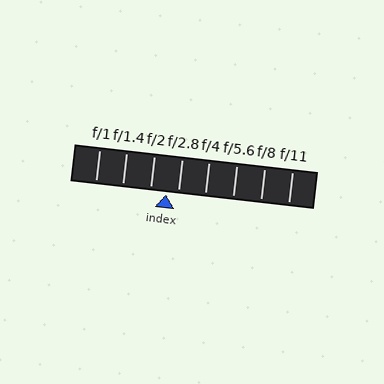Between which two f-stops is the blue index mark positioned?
The index mark is between f/2 and f/2.8.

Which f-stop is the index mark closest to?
The index mark is closest to f/2.8.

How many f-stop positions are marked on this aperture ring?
There are 8 f-stop positions marked.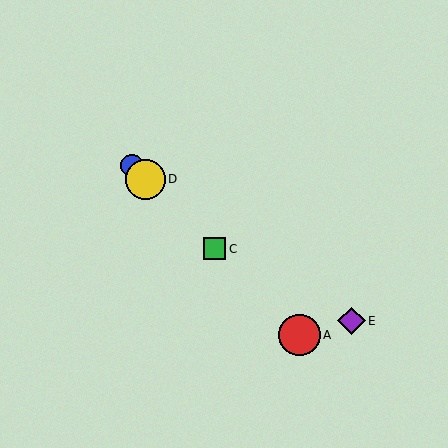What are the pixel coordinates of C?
Object C is at (214, 249).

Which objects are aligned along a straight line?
Objects A, B, C, D are aligned along a straight line.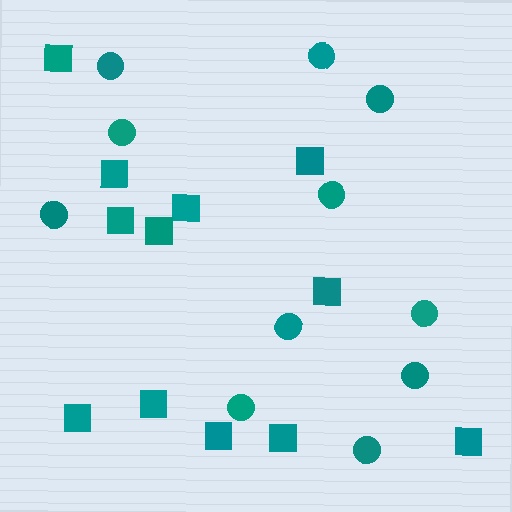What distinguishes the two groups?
There are 2 groups: one group of squares (12) and one group of circles (11).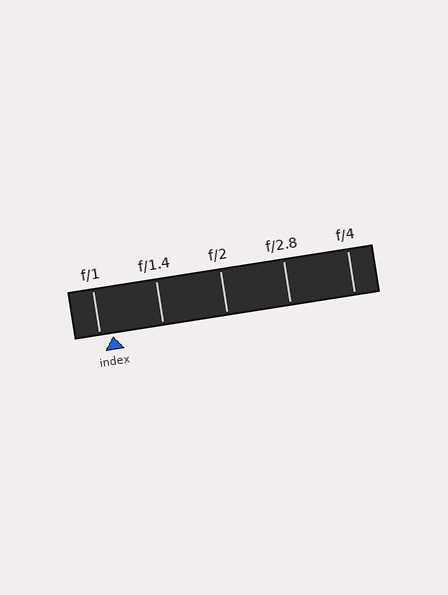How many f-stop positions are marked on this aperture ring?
There are 5 f-stop positions marked.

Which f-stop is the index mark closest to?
The index mark is closest to f/1.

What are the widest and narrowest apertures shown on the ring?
The widest aperture shown is f/1 and the narrowest is f/4.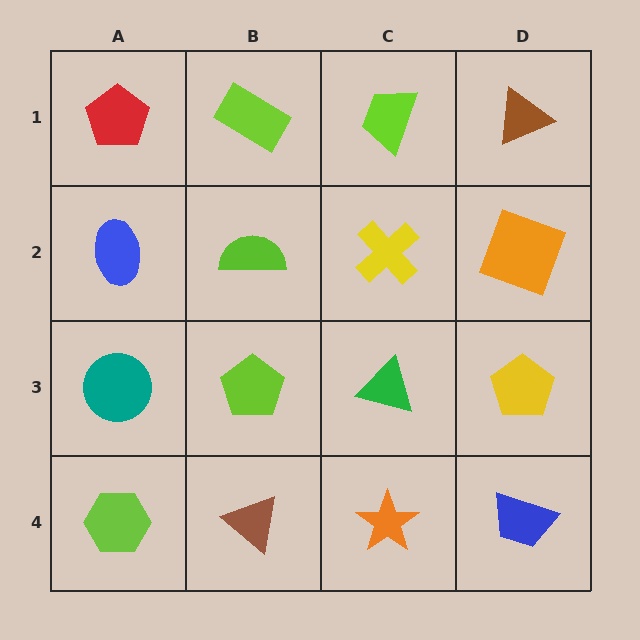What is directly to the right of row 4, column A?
A brown triangle.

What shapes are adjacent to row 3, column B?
A lime semicircle (row 2, column B), a brown triangle (row 4, column B), a teal circle (row 3, column A), a green triangle (row 3, column C).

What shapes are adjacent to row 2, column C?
A lime trapezoid (row 1, column C), a green triangle (row 3, column C), a lime semicircle (row 2, column B), an orange square (row 2, column D).